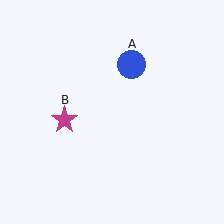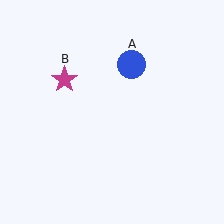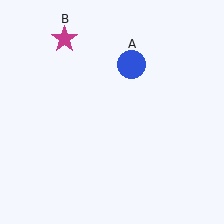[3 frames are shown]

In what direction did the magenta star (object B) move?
The magenta star (object B) moved up.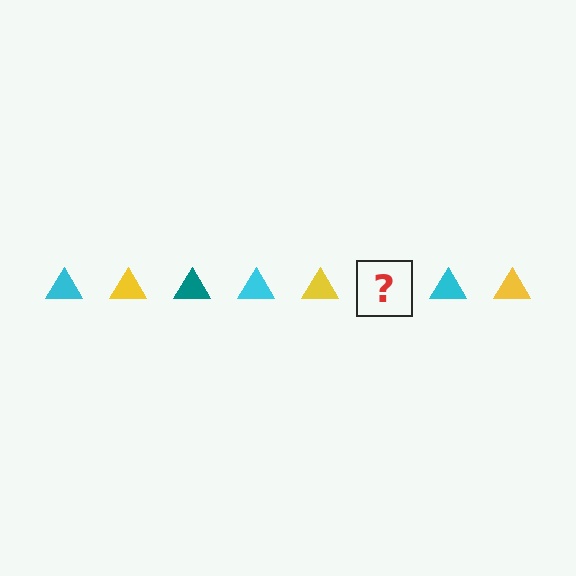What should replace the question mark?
The question mark should be replaced with a teal triangle.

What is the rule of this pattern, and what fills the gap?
The rule is that the pattern cycles through cyan, yellow, teal triangles. The gap should be filled with a teal triangle.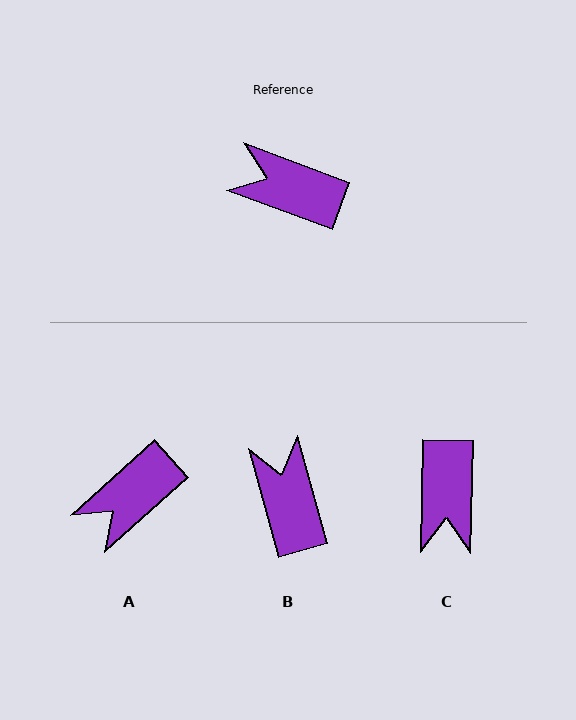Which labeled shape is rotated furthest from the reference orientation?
C, about 109 degrees away.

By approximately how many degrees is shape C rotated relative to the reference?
Approximately 109 degrees counter-clockwise.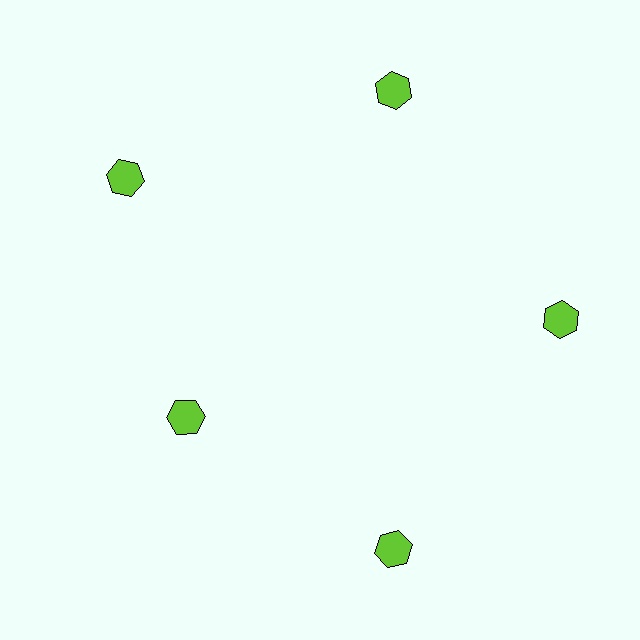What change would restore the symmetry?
The symmetry would be restored by moving it outward, back onto the ring so that all 5 hexagons sit at equal angles and equal distance from the center.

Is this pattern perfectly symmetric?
No. The 5 lime hexagons are arranged in a ring, but one element near the 8 o'clock position is pulled inward toward the center, breaking the 5-fold rotational symmetry.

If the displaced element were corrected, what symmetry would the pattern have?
It would have 5-fold rotational symmetry — the pattern would map onto itself every 72 degrees.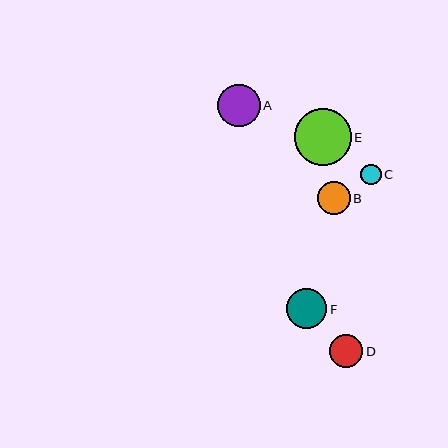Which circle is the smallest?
Circle C is the smallest with a size of approximately 21 pixels.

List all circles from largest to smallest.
From largest to smallest: E, A, F, D, B, C.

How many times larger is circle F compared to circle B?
Circle F is approximately 1.2 times the size of circle B.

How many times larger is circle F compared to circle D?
Circle F is approximately 1.2 times the size of circle D.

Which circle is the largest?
Circle E is the largest with a size of approximately 57 pixels.